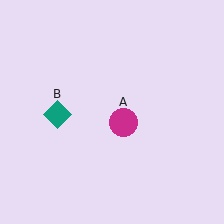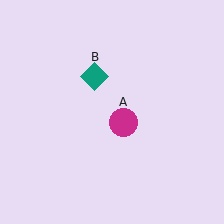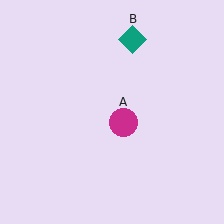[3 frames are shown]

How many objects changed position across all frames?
1 object changed position: teal diamond (object B).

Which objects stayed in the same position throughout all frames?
Magenta circle (object A) remained stationary.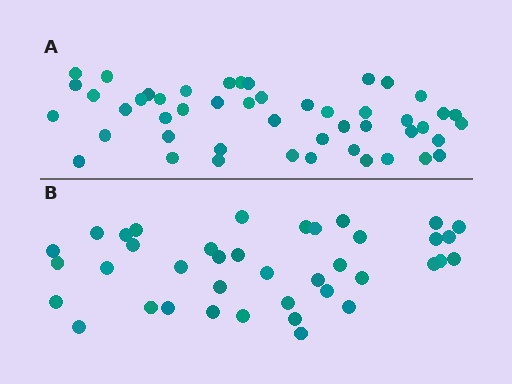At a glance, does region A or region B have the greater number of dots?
Region A (the top region) has more dots.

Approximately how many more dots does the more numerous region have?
Region A has roughly 8 or so more dots than region B.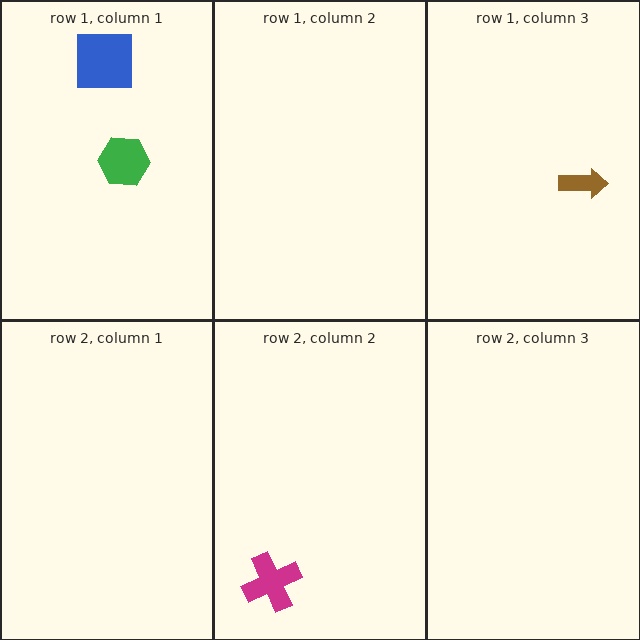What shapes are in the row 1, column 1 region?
The blue square, the green hexagon.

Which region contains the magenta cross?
The row 2, column 2 region.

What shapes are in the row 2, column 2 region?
The magenta cross.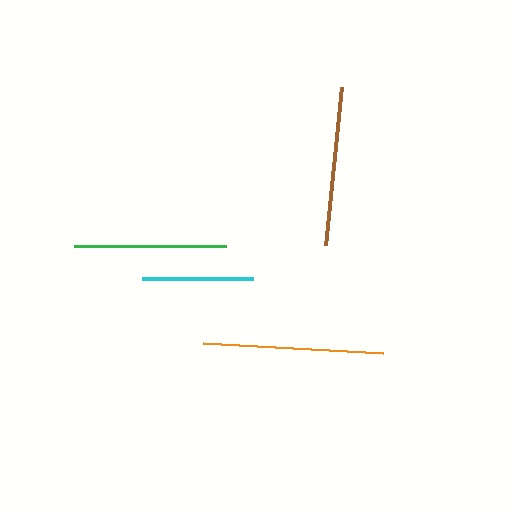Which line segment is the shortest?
The cyan line is the shortest at approximately 111 pixels.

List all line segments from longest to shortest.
From longest to shortest: orange, brown, green, cyan.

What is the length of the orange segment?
The orange segment is approximately 180 pixels long.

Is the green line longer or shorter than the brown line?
The brown line is longer than the green line.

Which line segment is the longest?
The orange line is the longest at approximately 180 pixels.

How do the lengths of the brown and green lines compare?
The brown and green lines are approximately the same length.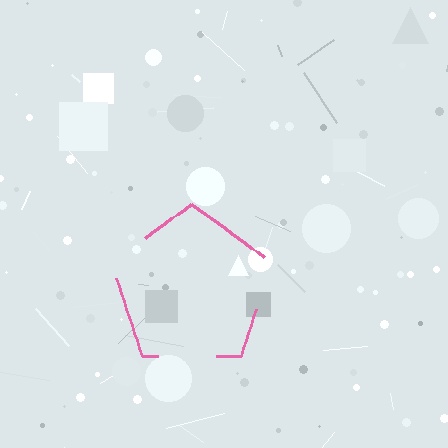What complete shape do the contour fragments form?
The contour fragments form a pentagon.